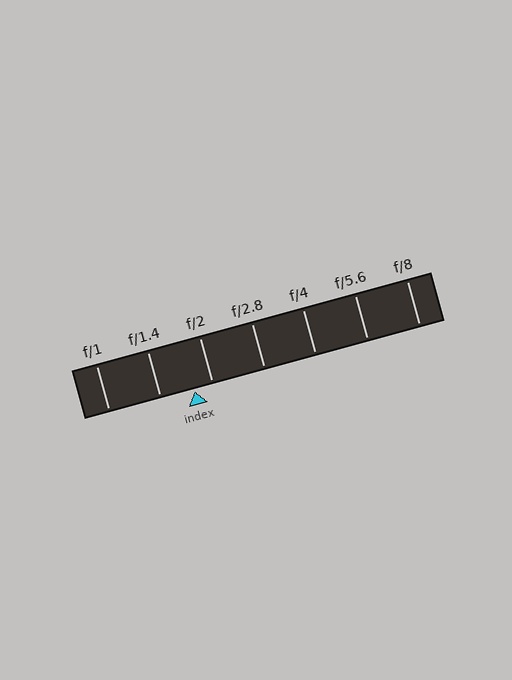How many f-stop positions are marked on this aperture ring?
There are 7 f-stop positions marked.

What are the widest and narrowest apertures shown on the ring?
The widest aperture shown is f/1 and the narrowest is f/8.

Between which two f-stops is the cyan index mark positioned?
The index mark is between f/1.4 and f/2.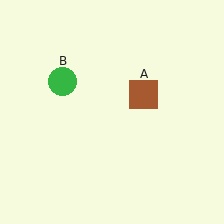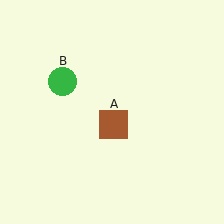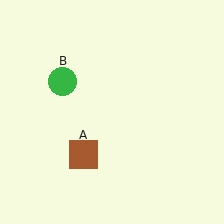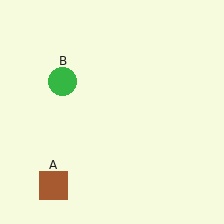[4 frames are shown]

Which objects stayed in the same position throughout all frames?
Green circle (object B) remained stationary.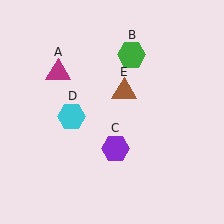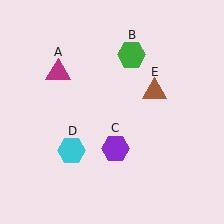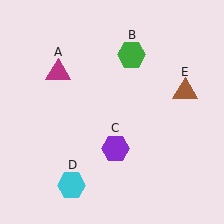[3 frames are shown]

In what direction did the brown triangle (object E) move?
The brown triangle (object E) moved right.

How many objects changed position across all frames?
2 objects changed position: cyan hexagon (object D), brown triangle (object E).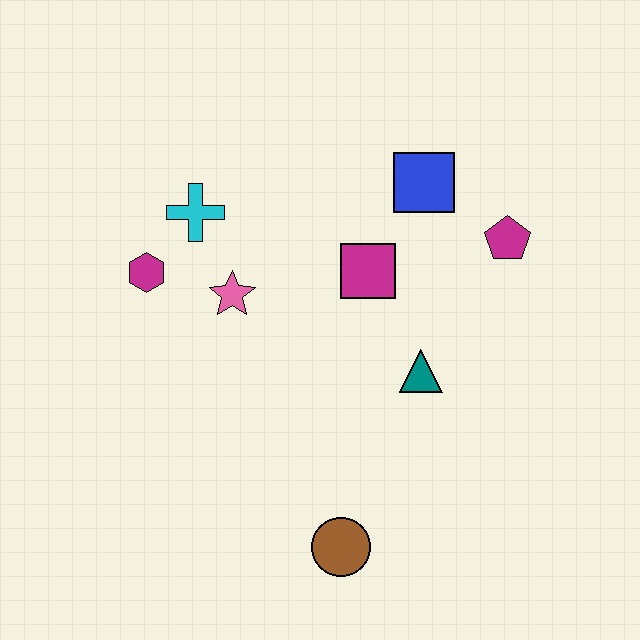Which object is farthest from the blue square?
The brown circle is farthest from the blue square.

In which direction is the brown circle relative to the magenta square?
The brown circle is below the magenta square.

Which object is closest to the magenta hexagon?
The cyan cross is closest to the magenta hexagon.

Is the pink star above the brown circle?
Yes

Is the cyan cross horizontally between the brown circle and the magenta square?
No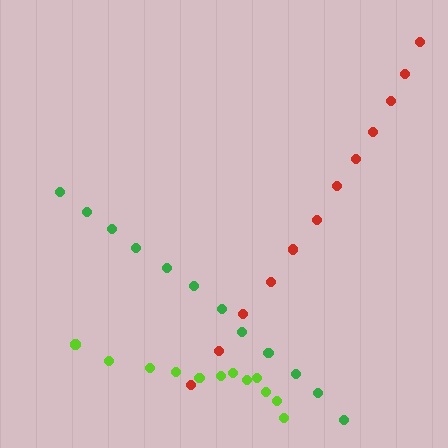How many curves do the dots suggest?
There are 3 distinct paths.